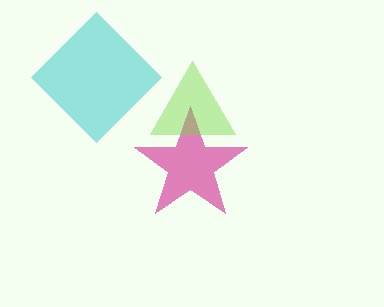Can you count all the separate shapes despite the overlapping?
Yes, there are 3 separate shapes.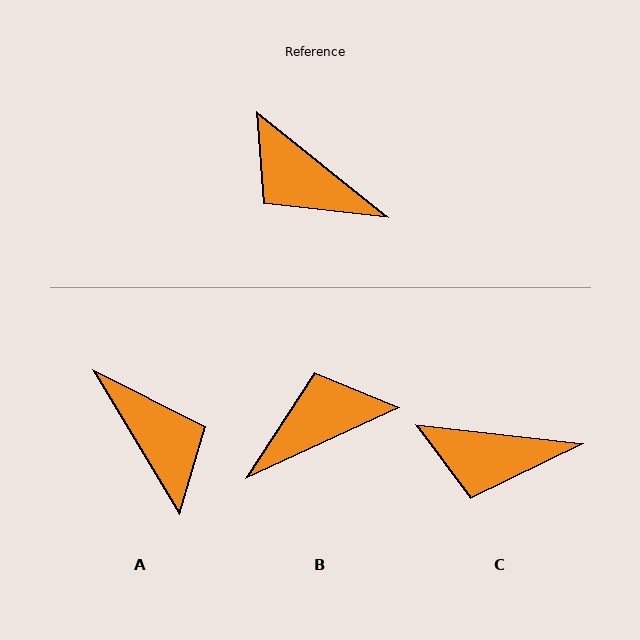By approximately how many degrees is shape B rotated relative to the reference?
Approximately 116 degrees clockwise.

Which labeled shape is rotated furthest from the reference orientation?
A, about 160 degrees away.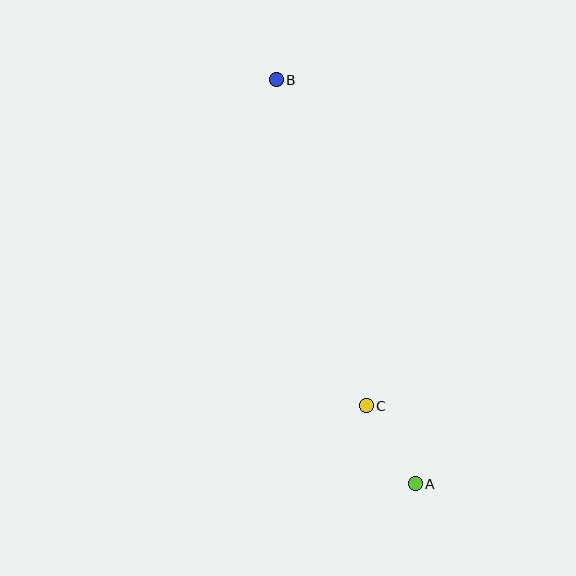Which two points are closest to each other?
Points A and C are closest to each other.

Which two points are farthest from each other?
Points A and B are farthest from each other.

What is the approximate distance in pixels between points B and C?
The distance between B and C is approximately 338 pixels.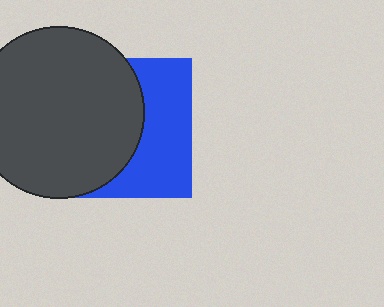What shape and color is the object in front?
The object in front is a dark gray circle.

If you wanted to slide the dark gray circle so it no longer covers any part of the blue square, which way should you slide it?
Slide it left — that is the most direct way to separate the two shapes.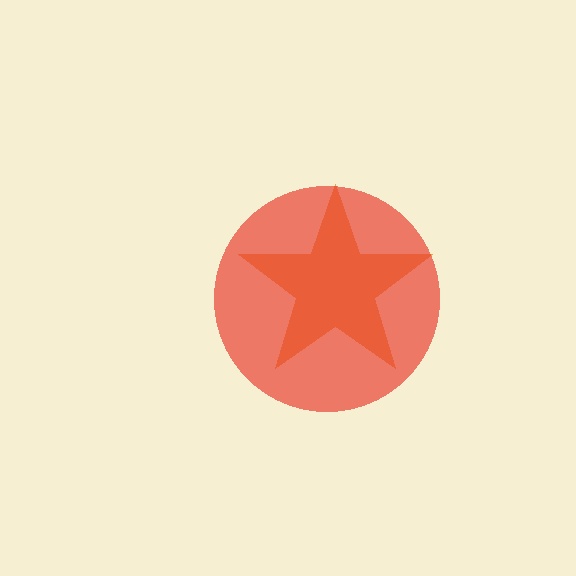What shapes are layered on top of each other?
The layered shapes are: an orange star, a red circle.